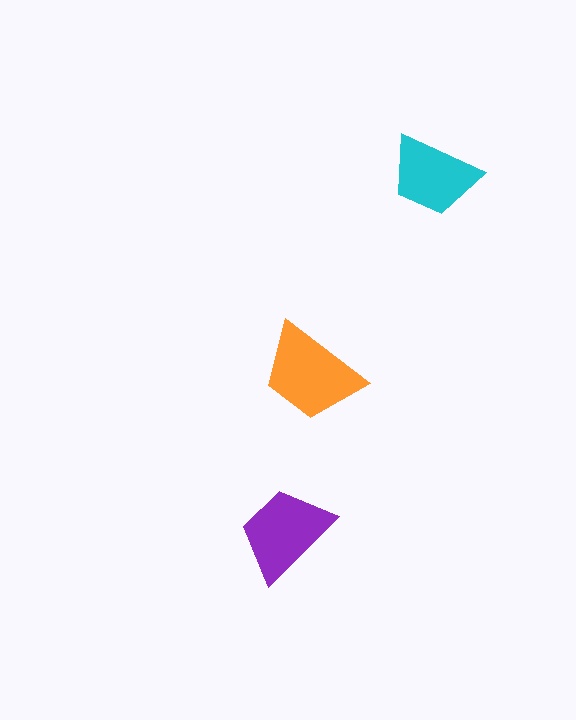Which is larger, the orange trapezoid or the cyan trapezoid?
The orange one.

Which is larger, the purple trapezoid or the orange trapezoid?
The orange one.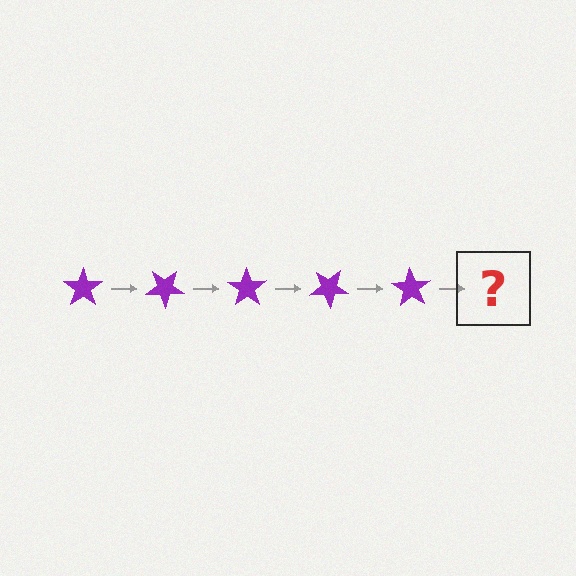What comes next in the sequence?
The next element should be a purple star rotated 175 degrees.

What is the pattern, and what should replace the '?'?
The pattern is that the star rotates 35 degrees each step. The '?' should be a purple star rotated 175 degrees.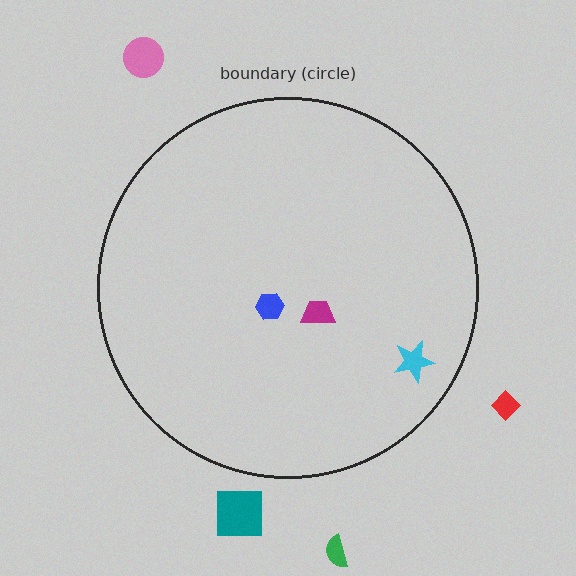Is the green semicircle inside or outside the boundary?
Outside.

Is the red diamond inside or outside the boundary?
Outside.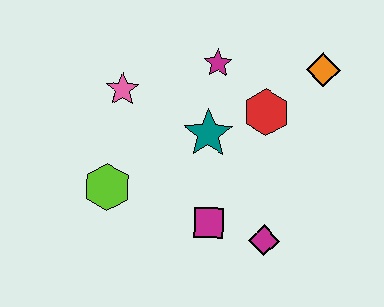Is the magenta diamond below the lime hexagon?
Yes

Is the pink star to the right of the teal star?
No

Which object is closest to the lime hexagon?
The pink star is closest to the lime hexagon.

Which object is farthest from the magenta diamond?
The pink star is farthest from the magenta diamond.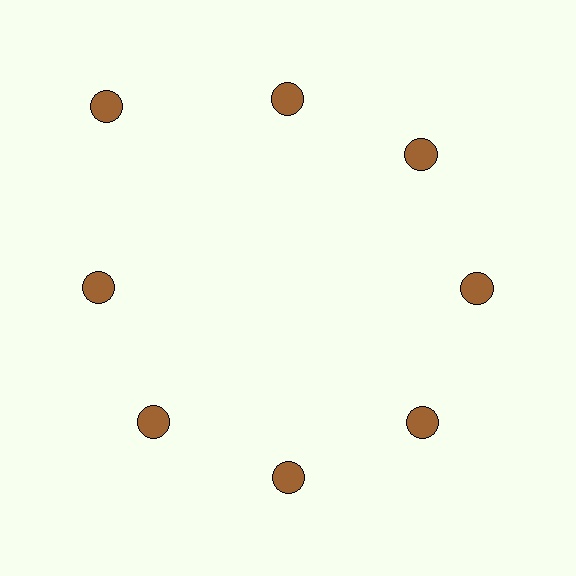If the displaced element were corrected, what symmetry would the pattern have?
It would have 8-fold rotational symmetry — the pattern would map onto itself every 45 degrees.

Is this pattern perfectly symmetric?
No. The 8 brown circles are arranged in a ring, but one element near the 10 o'clock position is pushed outward from the center, breaking the 8-fold rotational symmetry.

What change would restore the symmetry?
The symmetry would be restored by moving it inward, back onto the ring so that all 8 circles sit at equal angles and equal distance from the center.